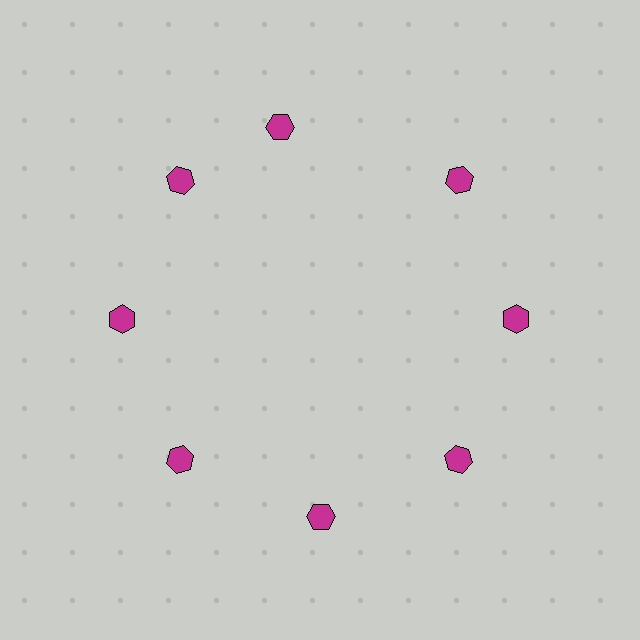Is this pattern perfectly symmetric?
No. The 8 magenta hexagons are arranged in a ring, but one element near the 12 o'clock position is rotated out of alignment along the ring, breaking the 8-fold rotational symmetry.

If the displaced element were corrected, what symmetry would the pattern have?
It would have 8-fold rotational symmetry — the pattern would map onto itself every 45 degrees.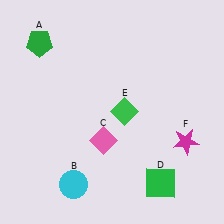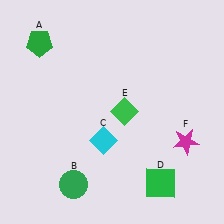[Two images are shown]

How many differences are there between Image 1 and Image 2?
There are 2 differences between the two images.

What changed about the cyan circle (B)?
In Image 1, B is cyan. In Image 2, it changed to green.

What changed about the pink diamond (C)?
In Image 1, C is pink. In Image 2, it changed to cyan.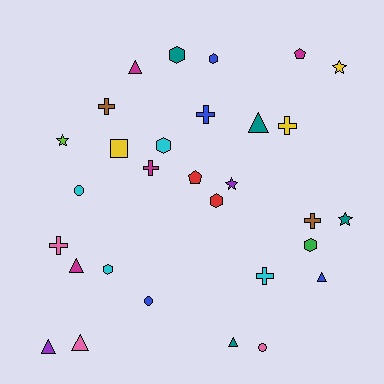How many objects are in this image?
There are 30 objects.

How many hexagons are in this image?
There are 6 hexagons.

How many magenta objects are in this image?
There are 4 magenta objects.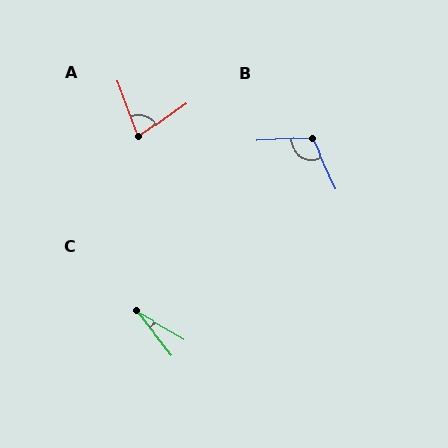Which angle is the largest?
B, at approximately 112 degrees.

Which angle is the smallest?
C, at approximately 22 degrees.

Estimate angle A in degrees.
Approximately 75 degrees.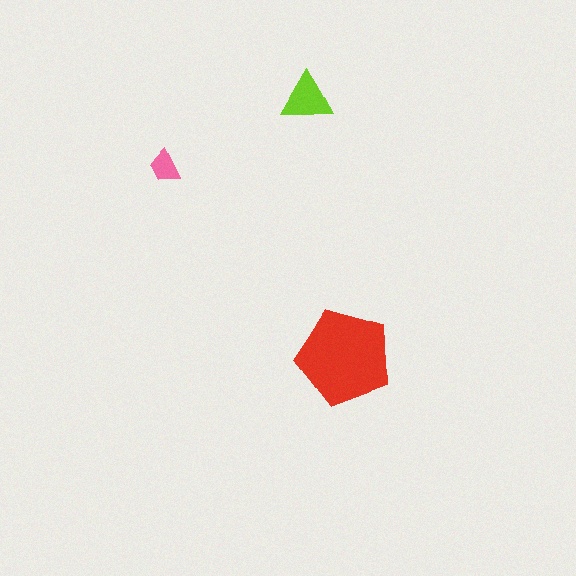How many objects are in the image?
There are 3 objects in the image.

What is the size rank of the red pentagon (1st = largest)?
1st.